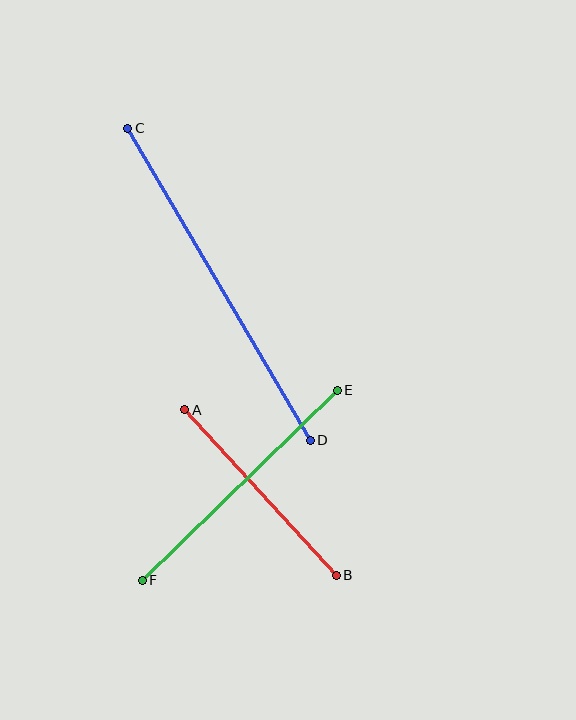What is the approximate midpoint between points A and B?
The midpoint is at approximately (261, 492) pixels.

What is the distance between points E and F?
The distance is approximately 272 pixels.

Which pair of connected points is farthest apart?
Points C and D are farthest apart.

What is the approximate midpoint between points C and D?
The midpoint is at approximately (219, 284) pixels.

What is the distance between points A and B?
The distance is approximately 224 pixels.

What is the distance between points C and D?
The distance is approximately 362 pixels.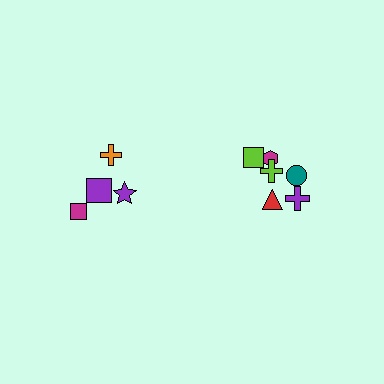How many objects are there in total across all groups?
There are 10 objects.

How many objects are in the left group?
There are 4 objects.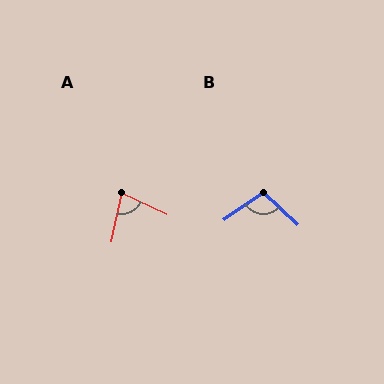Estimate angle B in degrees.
Approximately 102 degrees.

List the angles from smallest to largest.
A (77°), B (102°).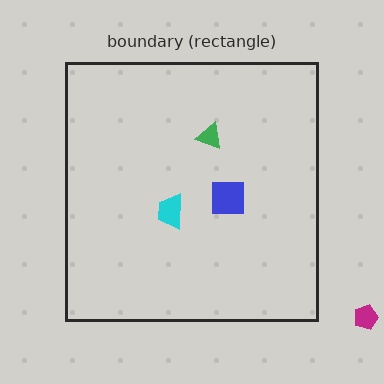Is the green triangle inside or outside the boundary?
Inside.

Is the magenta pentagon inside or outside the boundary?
Outside.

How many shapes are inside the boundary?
3 inside, 1 outside.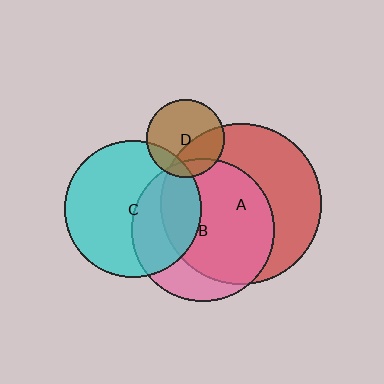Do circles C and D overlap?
Yes.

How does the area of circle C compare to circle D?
Approximately 3.0 times.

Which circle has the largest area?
Circle A (red).